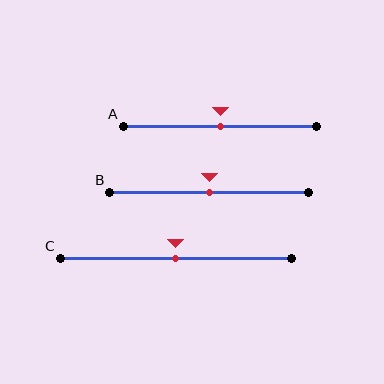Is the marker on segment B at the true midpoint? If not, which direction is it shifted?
Yes, the marker on segment B is at the true midpoint.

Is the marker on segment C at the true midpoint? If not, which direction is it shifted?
Yes, the marker on segment C is at the true midpoint.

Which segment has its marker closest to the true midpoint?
Segment A has its marker closest to the true midpoint.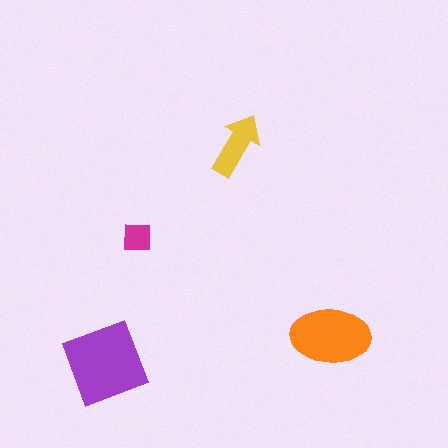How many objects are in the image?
There are 4 objects in the image.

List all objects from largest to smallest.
The purple square, the orange ellipse, the yellow arrow, the magenta square.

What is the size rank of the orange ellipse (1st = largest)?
2nd.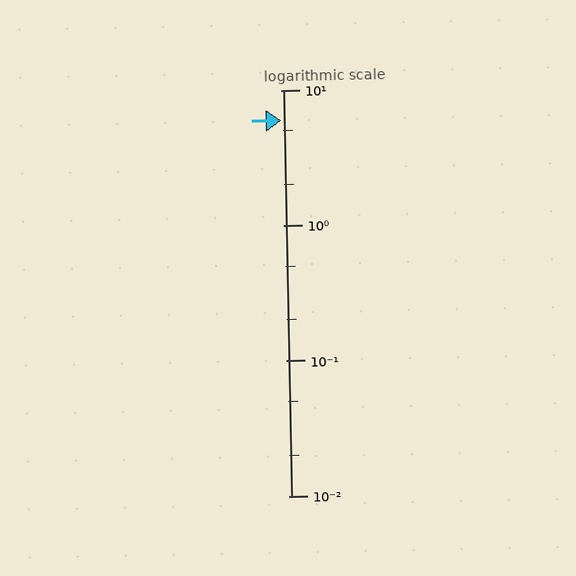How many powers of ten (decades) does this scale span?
The scale spans 3 decades, from 0.01 to 10.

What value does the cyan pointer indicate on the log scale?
The pointer indicates approximately 6.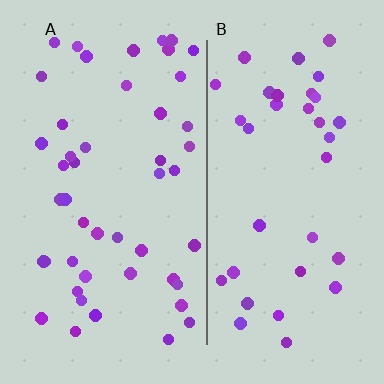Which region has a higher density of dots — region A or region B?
A (the left).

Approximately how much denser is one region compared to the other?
Approximately 1.3× — region A over region B.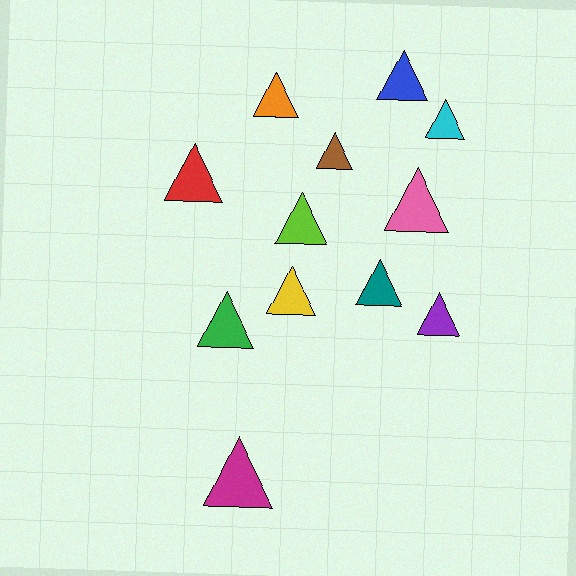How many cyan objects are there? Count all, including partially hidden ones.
There is 1 cyan object.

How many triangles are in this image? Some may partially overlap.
There are 12 triangles.